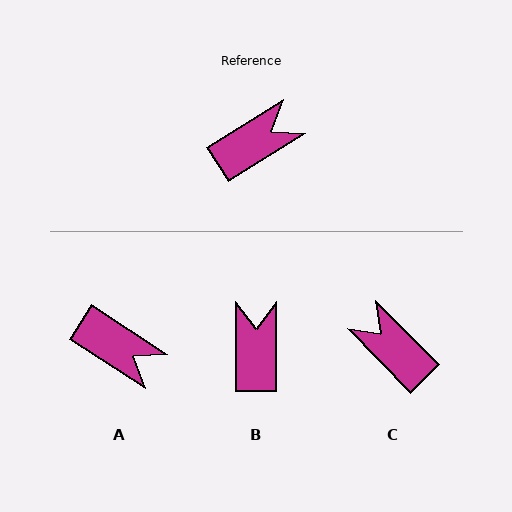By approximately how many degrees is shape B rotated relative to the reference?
Approximately 58 degrees counter-clockwise.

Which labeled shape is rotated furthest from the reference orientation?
C, about 103 degrees away.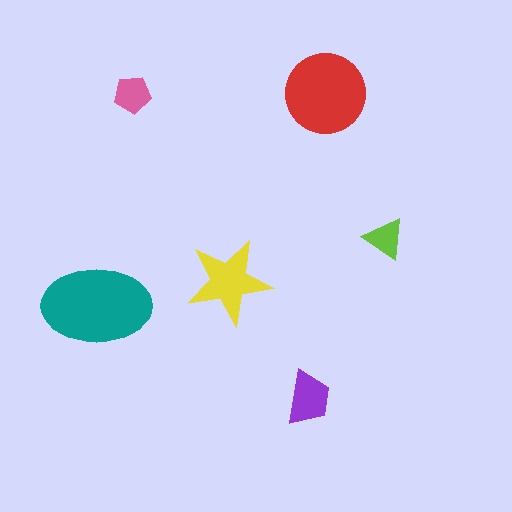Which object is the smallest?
The lime triangle.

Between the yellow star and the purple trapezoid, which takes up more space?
The yellow star.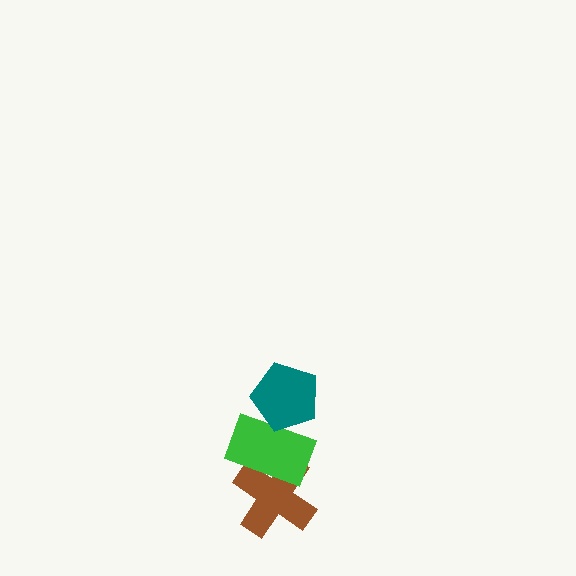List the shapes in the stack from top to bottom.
From top to bottom: the teal pentagon, the green rectangle, the brown cross.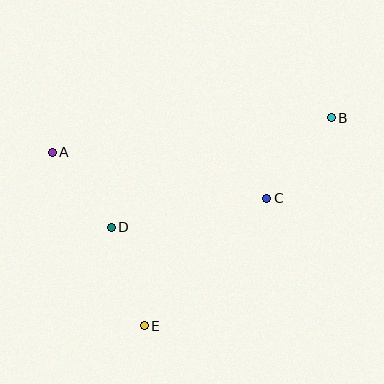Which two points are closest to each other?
Points A and D are closest to each other.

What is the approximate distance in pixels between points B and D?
The distance between B and D is approximately 246 pixels.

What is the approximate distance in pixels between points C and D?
The distance between C and D is approximately 159 pixels.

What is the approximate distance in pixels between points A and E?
The distance between A and E is approximately 196 pixels.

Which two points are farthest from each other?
Points A and B are farthest from each other.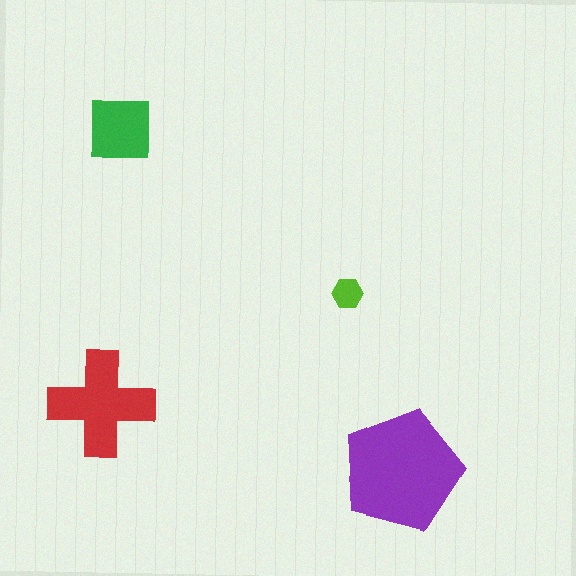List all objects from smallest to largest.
The lime hexagon, the green square, the red cross, the purple pentagon.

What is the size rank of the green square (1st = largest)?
3rd.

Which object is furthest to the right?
The purple pentagon is rightmost.